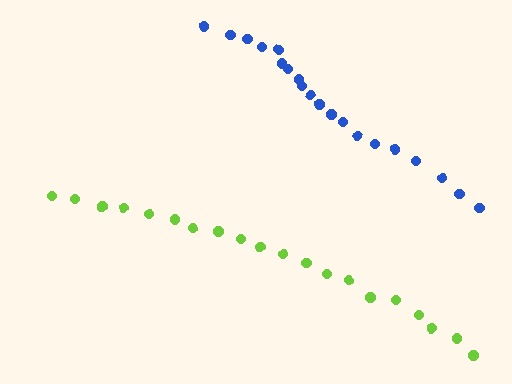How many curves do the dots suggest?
There are 2 distinct paths.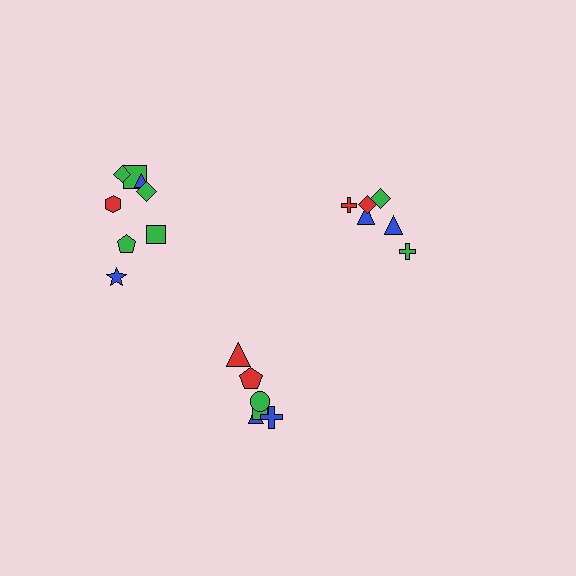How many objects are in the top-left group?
There are 8 objects.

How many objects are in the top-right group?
There are 6 objects.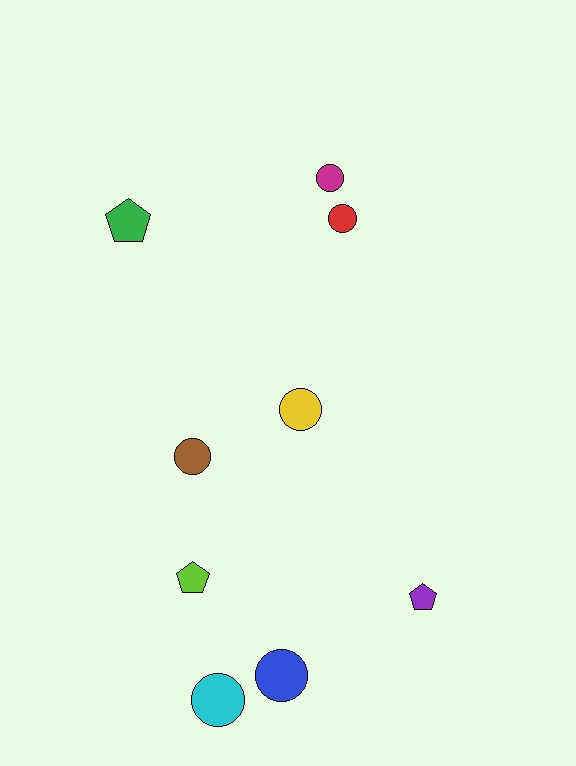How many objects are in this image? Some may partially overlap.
There are 9 objects.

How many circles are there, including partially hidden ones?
There are 6 circles.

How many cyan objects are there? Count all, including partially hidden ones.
There is 1 cyan object.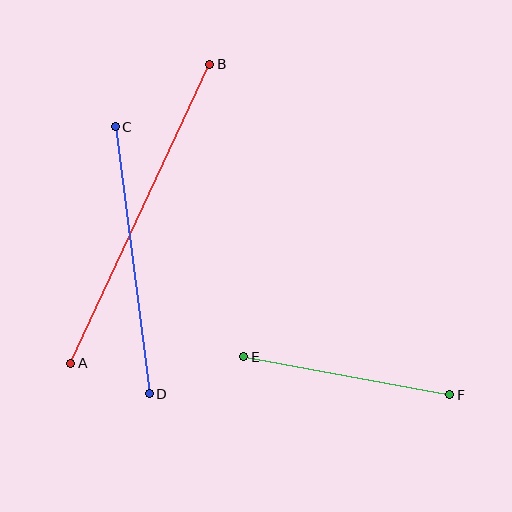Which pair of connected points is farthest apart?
Points A and B are farthest apart.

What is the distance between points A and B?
The distance is approximately 330 pixels.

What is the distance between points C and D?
The distance is approximately 269 pixels.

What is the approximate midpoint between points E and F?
The midpoint is at approximately (347, 376) pixels.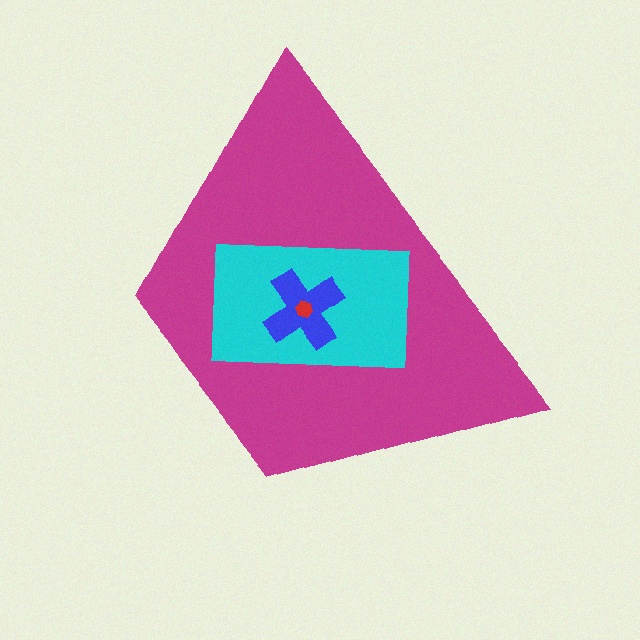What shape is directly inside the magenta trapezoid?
The cyan rectangle.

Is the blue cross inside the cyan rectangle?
Yes.